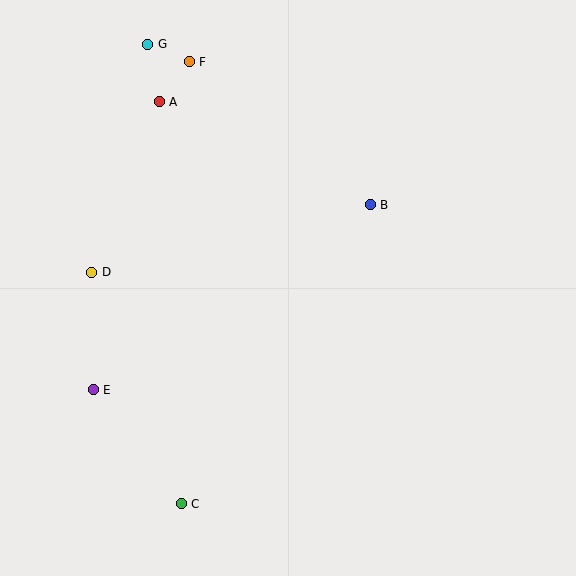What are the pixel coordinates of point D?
Point D is at (92, 272).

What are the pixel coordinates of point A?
Point A is at (159, 102).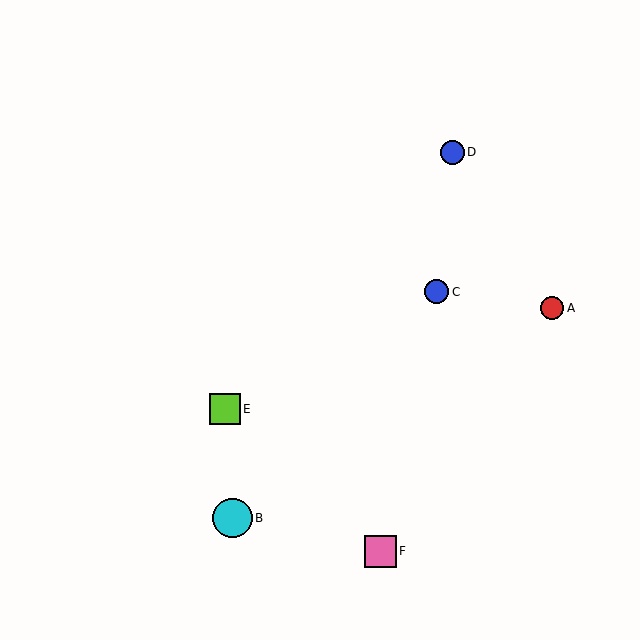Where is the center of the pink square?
The center of the pink square is at (380, 551).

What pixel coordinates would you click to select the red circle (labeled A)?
Click at (552, 308) to select the red circle A.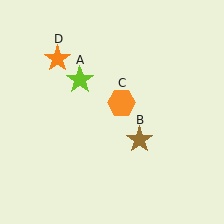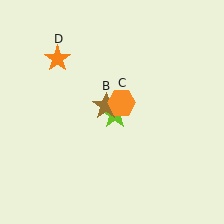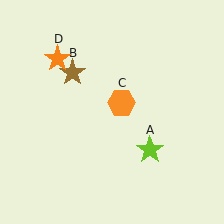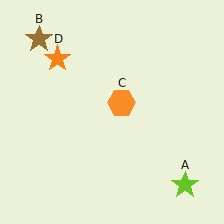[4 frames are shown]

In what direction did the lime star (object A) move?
The lime star (object A) moved down and to the right.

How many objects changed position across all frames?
2 objects changed position: lime star (object A), brown star (object B).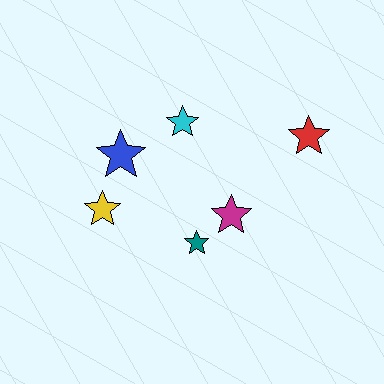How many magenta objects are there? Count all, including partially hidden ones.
There is 1 magenta object.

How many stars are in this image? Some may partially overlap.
There are 6 stars.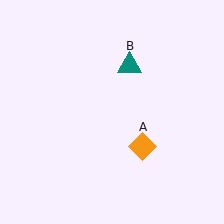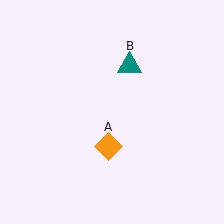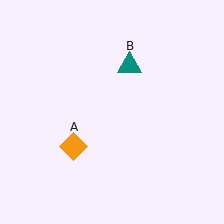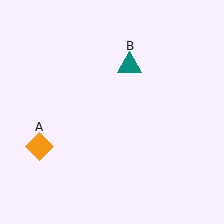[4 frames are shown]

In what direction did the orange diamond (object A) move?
The orange diamond (object A) moved left.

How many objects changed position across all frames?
1 object changed position: orange diamond (object A).